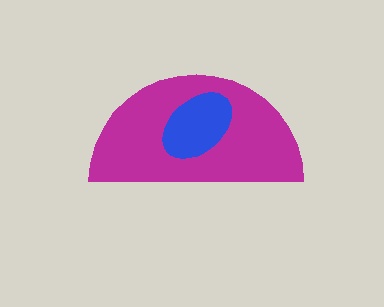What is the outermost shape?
The magenta semicircle.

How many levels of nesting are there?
2.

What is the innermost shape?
The blue ellipse.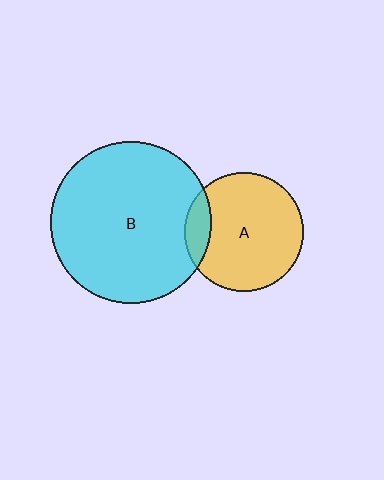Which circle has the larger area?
Circle B (cyan).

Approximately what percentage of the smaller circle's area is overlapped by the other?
Approximately 15%.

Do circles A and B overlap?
Yes.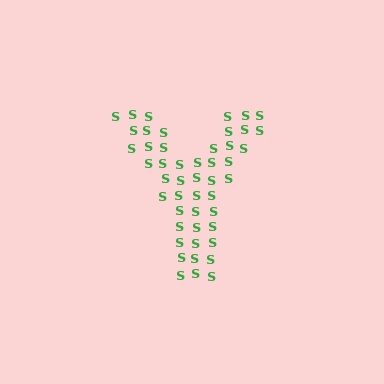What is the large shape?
The large shape is the letter Y.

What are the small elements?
The small elements are letter S's.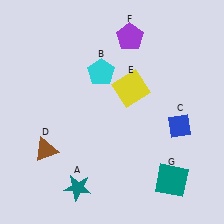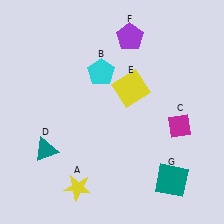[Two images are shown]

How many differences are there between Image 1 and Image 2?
There are 3 differences between the two images.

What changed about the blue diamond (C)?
In Image 1, C is blue. In Image 2, it changed to magenta.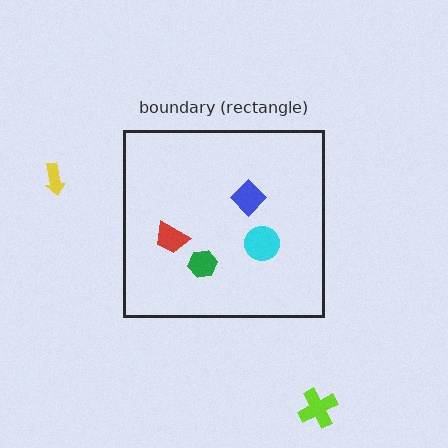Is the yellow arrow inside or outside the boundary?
Outside.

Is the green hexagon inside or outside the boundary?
Inside.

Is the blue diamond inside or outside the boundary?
Inside.